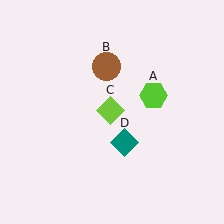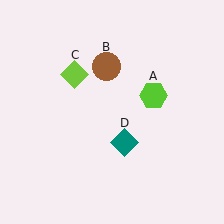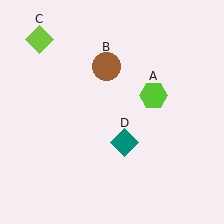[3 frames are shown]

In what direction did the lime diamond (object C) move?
The lime diamond (object C) moved up and to the left.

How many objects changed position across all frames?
1 object changed position: lime diamond (object C).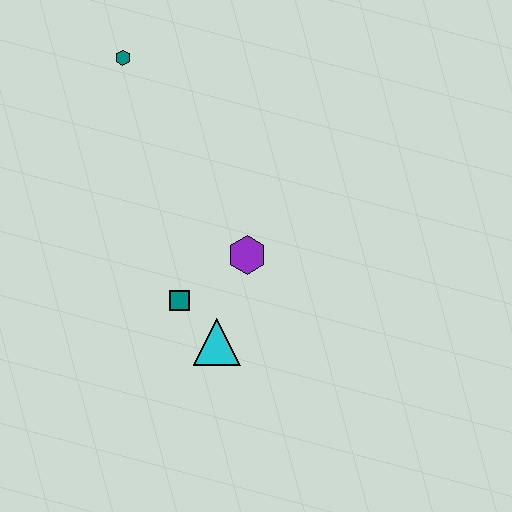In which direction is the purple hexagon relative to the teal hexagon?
The purple hexagon is below the teal hexagon.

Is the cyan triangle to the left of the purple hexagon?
Yes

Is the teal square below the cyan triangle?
No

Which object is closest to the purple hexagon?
The teal square is closest to the purple hexagon.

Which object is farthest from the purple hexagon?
The teal hexagon is farthest from the purple hexagon.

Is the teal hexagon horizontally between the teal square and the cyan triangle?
No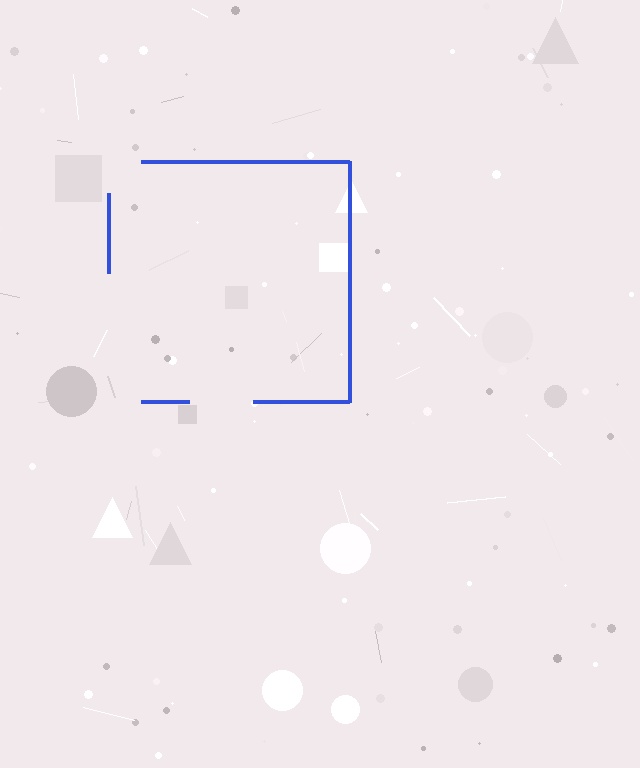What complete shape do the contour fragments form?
The contour fragments form a square.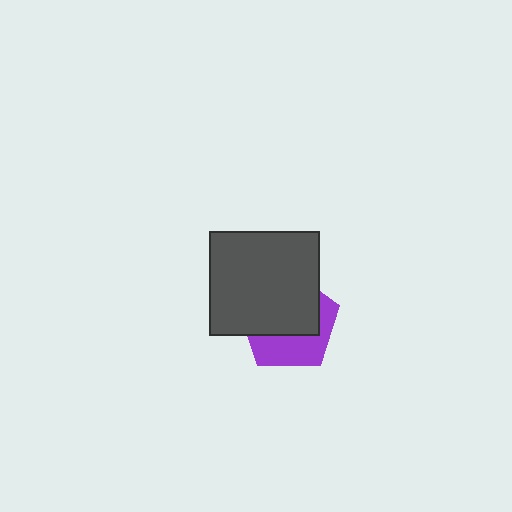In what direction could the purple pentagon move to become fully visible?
The purple pentagon could move toward the lower-right. That would shift it out from behind the dark gray rectangle entirely.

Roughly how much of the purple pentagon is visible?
A small part of it is visible (roughly 41%).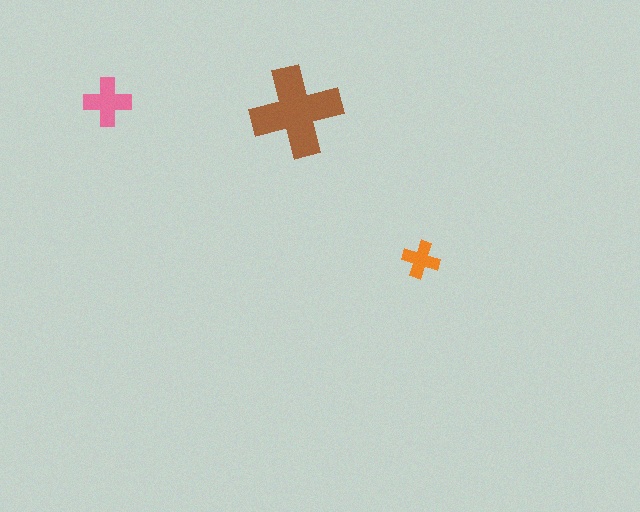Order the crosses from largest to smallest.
the brown one, the pink one, the orange one.